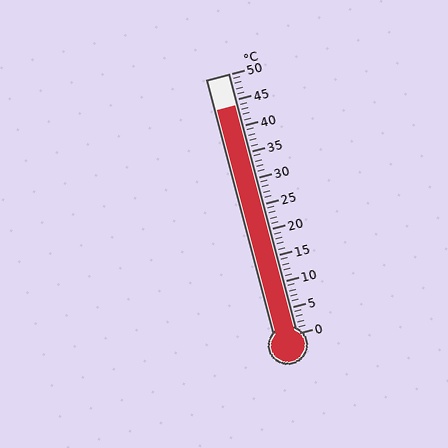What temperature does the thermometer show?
The thermometer shows approximately 44°C.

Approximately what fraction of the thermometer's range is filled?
The thermometer is filled to approximately 90% of its range.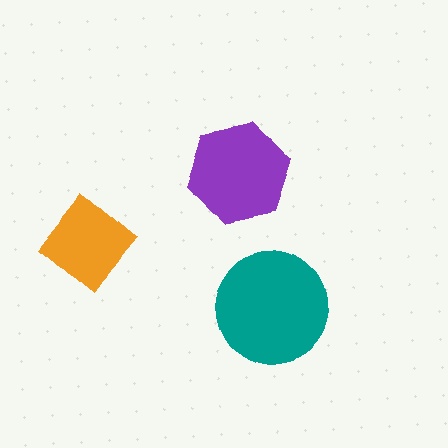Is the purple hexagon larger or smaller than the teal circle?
Smaller.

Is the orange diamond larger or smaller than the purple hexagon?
Smaller.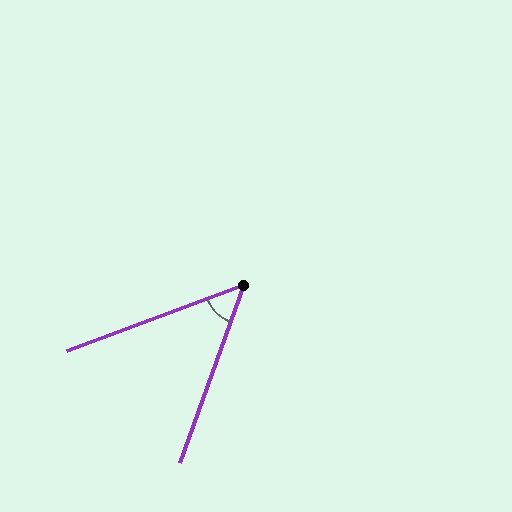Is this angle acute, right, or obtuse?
It is acute.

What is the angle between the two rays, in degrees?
Approximately 50 degrees.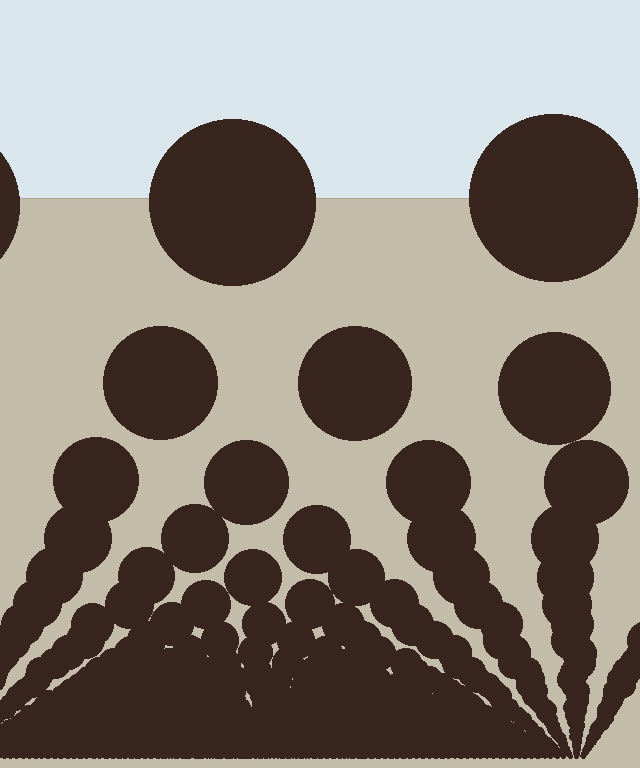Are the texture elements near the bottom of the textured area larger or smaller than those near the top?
Smaller. The gradient is inverted — elements near the bottom are smaller and denser.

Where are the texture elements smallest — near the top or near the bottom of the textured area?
Near the bottom.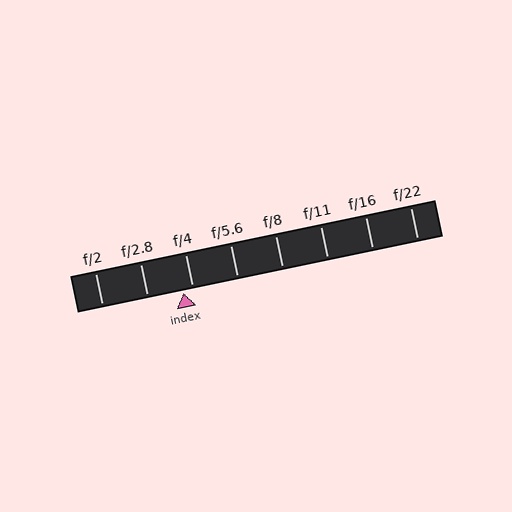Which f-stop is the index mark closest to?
The index mark is closest to f/4.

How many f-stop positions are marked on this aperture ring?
There are 8 f-stop positions marked.